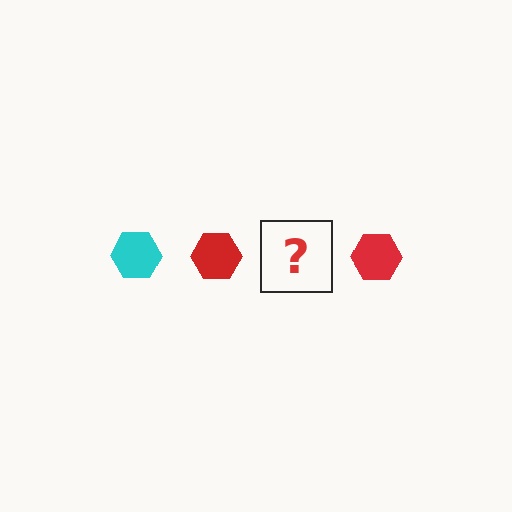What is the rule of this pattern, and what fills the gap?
The rule is that the pattern cycles through cyan, red hexagons. The gap should be filled with a cyan hexagon.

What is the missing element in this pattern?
The missing element is a cyan hexagon.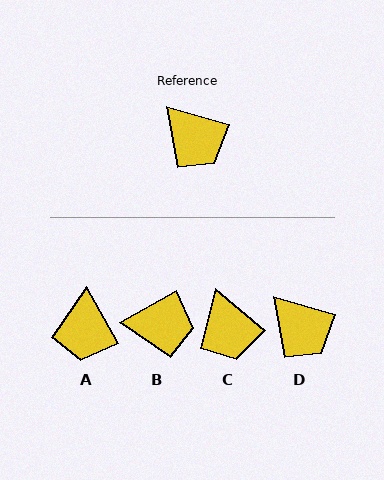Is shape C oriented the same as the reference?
No, it is off by about 24 degrees.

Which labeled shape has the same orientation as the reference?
D.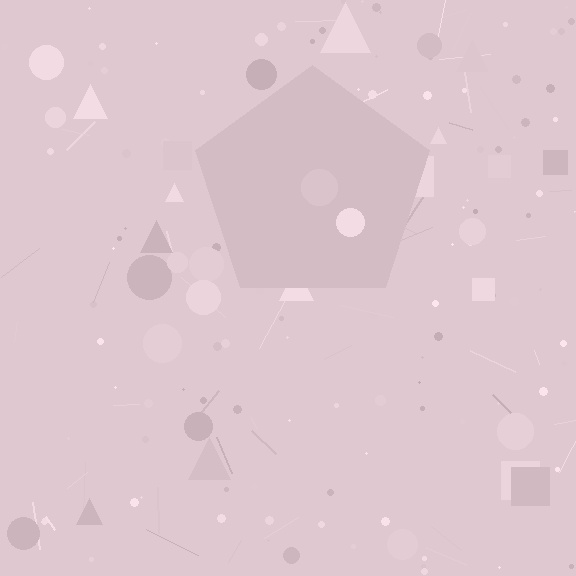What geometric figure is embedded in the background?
A pentagon is embedded in the background.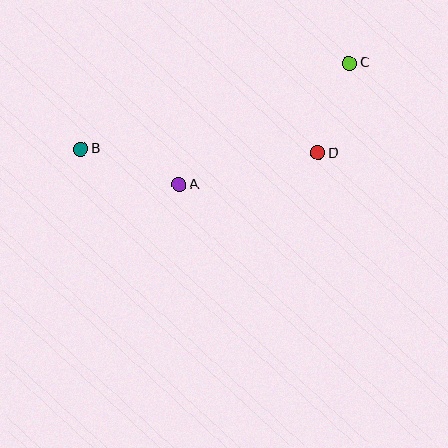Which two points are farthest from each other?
Points B and C are farthest from each other.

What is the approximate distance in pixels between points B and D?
The distance between B and D is approximately 237 pixels.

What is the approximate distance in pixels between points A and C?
The distance between A and C is approximately 209 pixels.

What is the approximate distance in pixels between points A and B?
The distance between A and B is approximately 105 pixels.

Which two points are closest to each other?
Points C and D are closest to each other.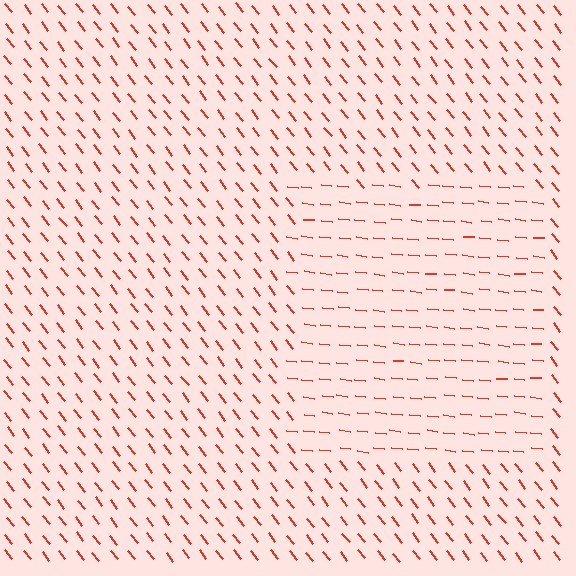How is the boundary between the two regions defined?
The boundary is defined purely by a change in line orientation (approximately 45 degrees difference). All lines are the same color and thickness.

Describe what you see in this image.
The image is filled with small red line segments. A rectangle region in the image has lines oriented differently from the surrounding lines, creating a visible texture boundary.